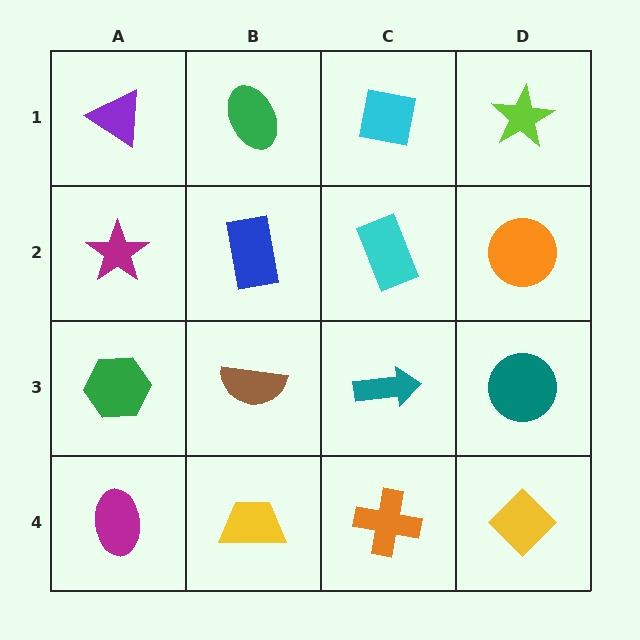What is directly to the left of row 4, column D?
An orange cross.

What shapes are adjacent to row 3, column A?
A magenta star (row 2, column A), a magenta ellipse (row 4, column A), a brown semicircle (row 3, column B).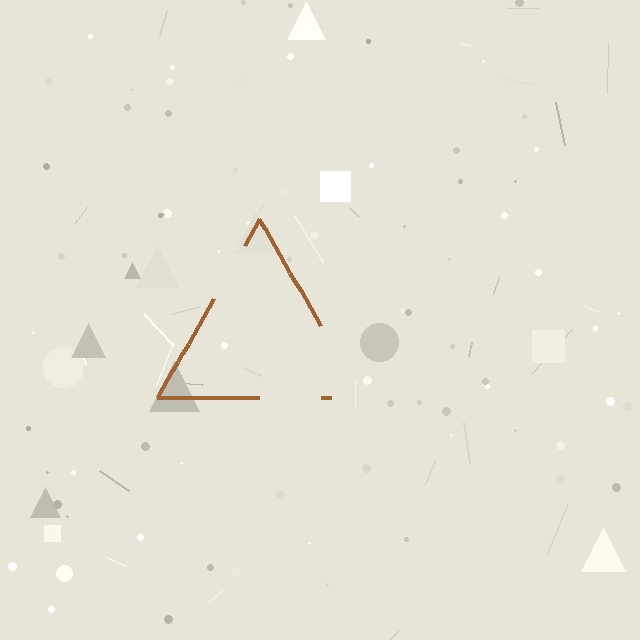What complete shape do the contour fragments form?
The contour fragments form a triangle.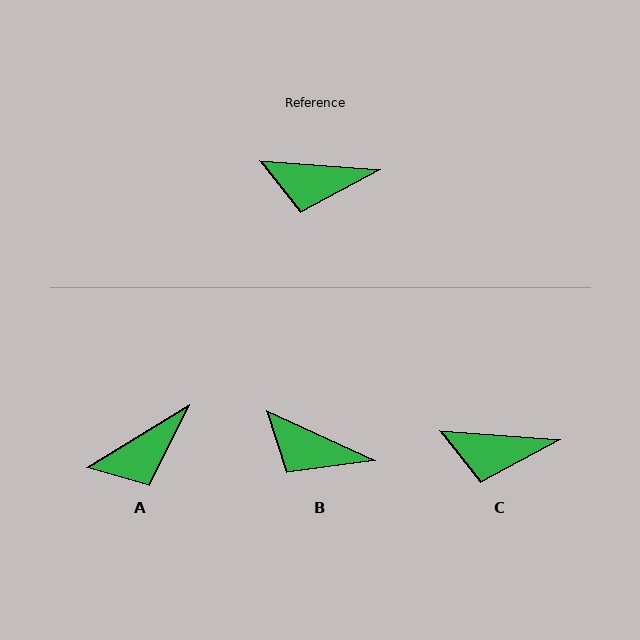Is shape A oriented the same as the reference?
No, it is off by about 35 degrees.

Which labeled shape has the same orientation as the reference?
C.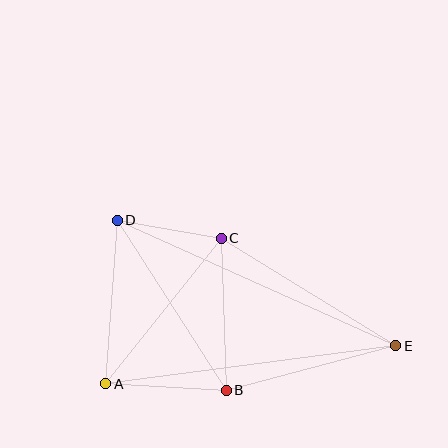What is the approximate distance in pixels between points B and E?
The distance between B and E is approximately 175 pixels.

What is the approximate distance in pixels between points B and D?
The distance between B and D is approximately 202 pixels.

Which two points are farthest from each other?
Points D and E are farthest from each other.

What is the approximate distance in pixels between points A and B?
The distance between A and B is approximately 121 pixels.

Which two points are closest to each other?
Points C and D are closest to each other.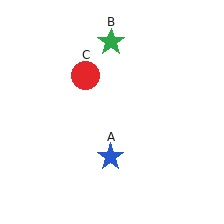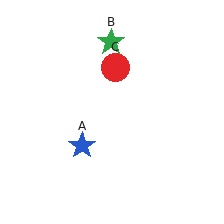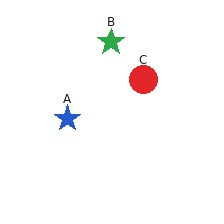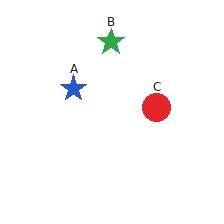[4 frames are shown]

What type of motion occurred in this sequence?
The blue star (object A), red circle (object C) rotated clockwise around the center of the scene.